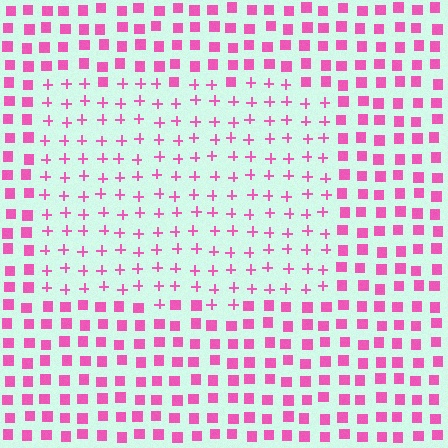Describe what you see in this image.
The image is filled with small pink elements arranged in a uniform grid. A rectangle-shaped region contains plus signs, while the surrounding area contains squares. The boundary is defined purely by the change in element shape.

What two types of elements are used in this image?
The image uses plus signs inside the rectangle region and squares outside it.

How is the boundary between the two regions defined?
The boundary is defined by a change in element shape: plus signs inside vs. squares outside. All elements share the same color and spacing.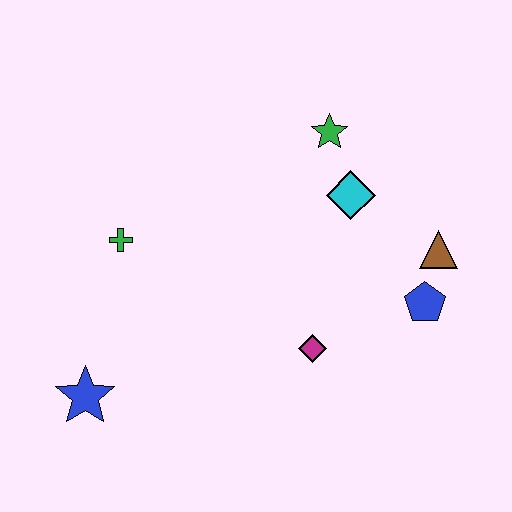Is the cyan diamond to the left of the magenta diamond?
No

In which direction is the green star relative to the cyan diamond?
The green star is above the cyan diamond.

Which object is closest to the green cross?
The blue star is closest to the green cross.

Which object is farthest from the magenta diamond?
The blue star is farthest from the magenta diamond.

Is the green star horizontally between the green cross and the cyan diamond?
Yes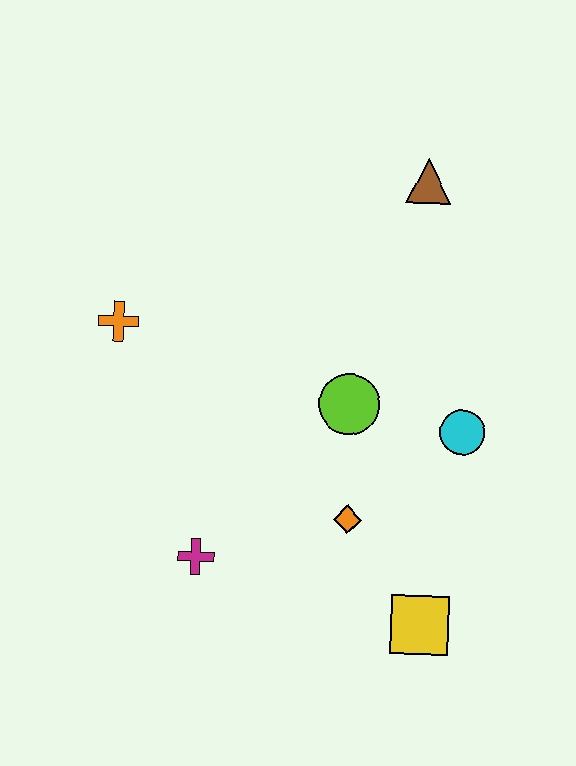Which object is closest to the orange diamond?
The lime circle is closest to the orange diamond.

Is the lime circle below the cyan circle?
No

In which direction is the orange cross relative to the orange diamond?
The orange cross is to the left of the orange diamond.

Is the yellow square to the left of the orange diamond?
No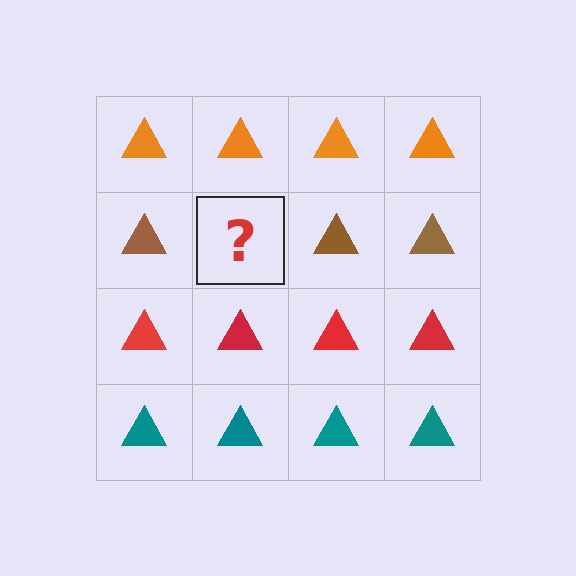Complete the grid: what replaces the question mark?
The question mark should be replaced with a brown triangle.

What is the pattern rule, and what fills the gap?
The rule is that each row has a consistent color. The gap should be filled with a brown triangle.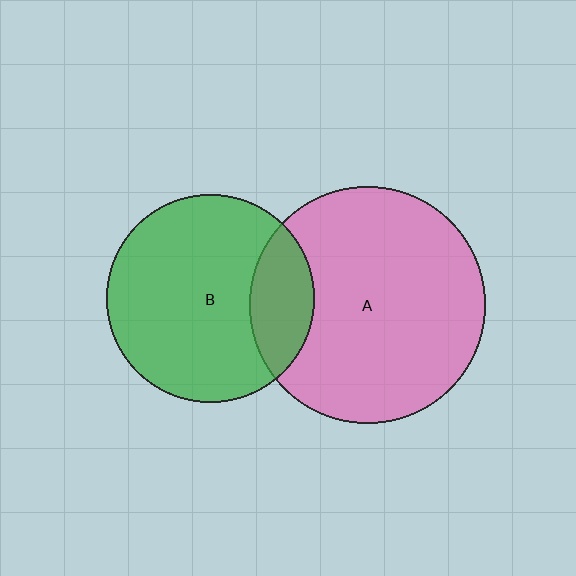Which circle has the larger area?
Circle A (pink).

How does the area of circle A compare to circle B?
Approximately 1.3 times.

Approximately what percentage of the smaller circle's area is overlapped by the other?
Approximately 20%.